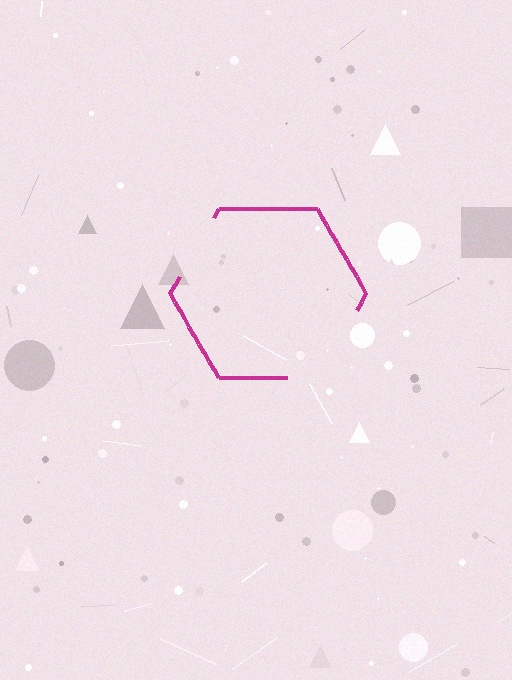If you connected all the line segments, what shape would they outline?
They would outline a hexagon.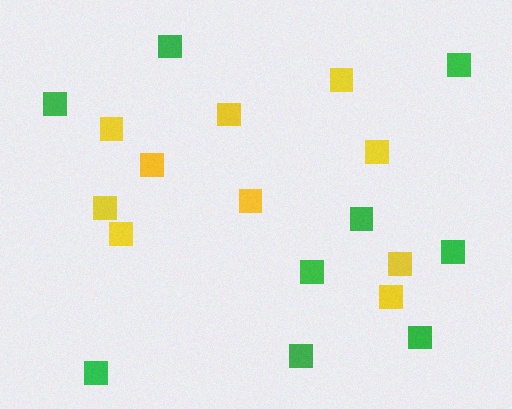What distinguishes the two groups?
There are 2 groups: one group of yellow squares (10) and one group of green squares (9).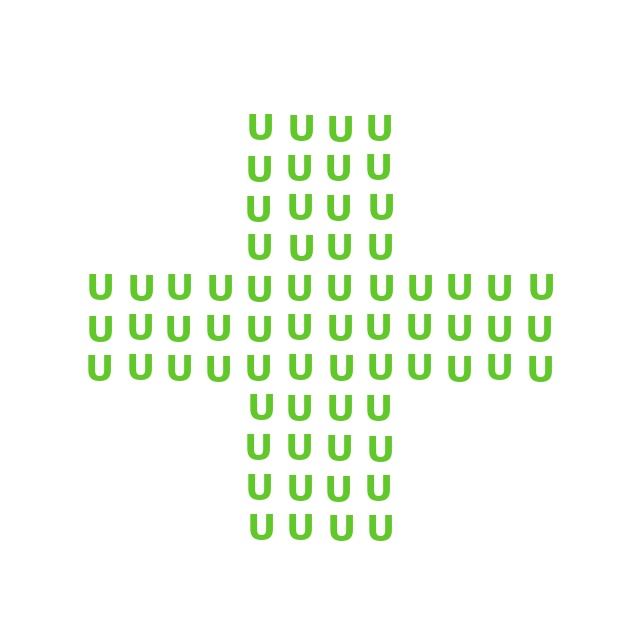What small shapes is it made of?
It is made of small letter U's.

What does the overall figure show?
The overall figure shows a cross.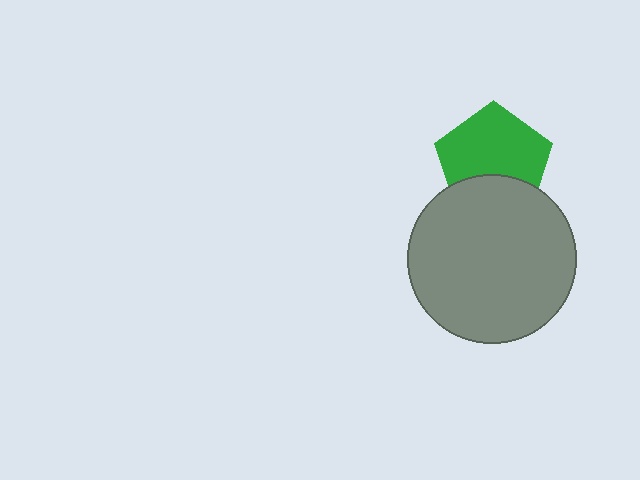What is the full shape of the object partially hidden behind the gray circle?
The partially hidden object is a green pentagon.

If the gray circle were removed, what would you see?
You would see the complete green pentagon.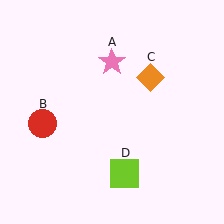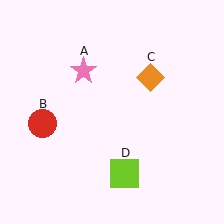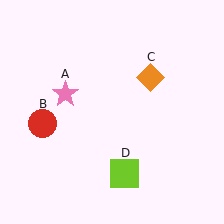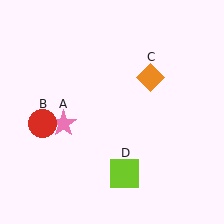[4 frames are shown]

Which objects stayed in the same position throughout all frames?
Red circle (object B) and orange diamond (object C) and lime square (object D) remained stationary.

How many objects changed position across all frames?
1 object changed position: pink star (object A).